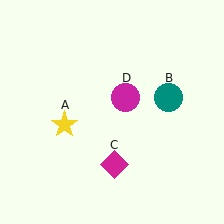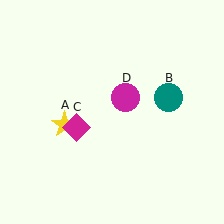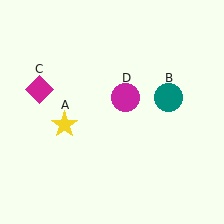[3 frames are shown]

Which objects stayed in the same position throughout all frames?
Yellow star (object A) and teal circle (object B) and magenta circle (object D) remained stationary.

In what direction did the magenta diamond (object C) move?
The magenta diamond (object C) moved up and to the left.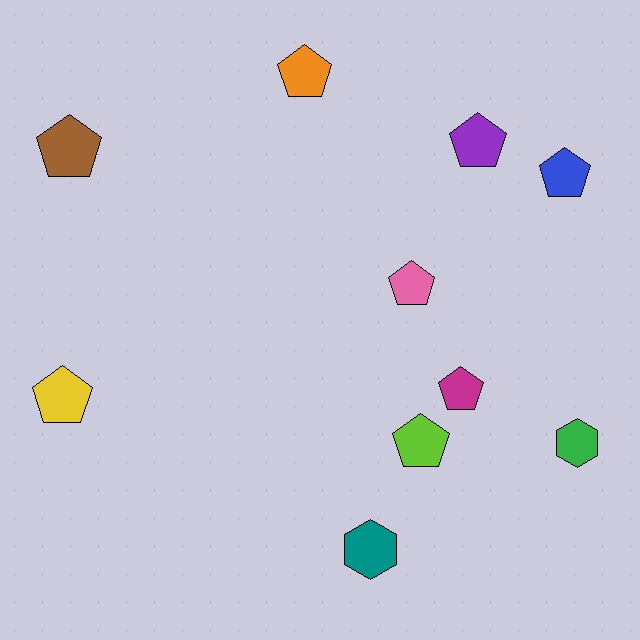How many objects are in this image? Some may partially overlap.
There are 10 objects.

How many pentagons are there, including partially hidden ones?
There are 8 pentagons.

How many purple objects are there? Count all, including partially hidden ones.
There is 1 purple object.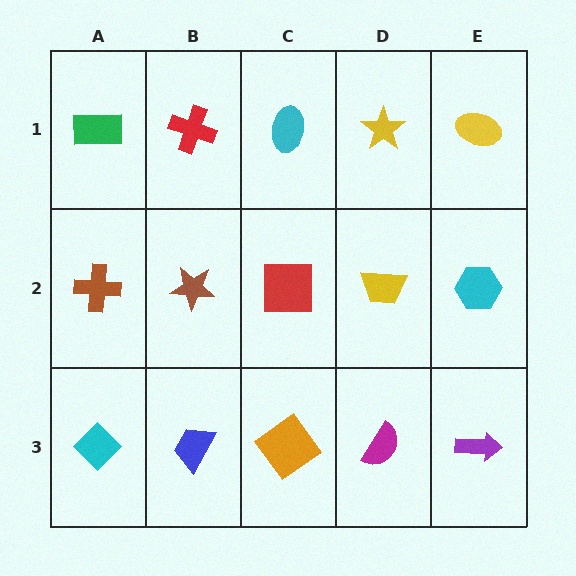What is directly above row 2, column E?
A yellow ellipse.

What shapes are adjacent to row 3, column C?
A red square (row 2, column C), a blue trapezoid (row 3, column B), a magenta semicircle (row 3, column D).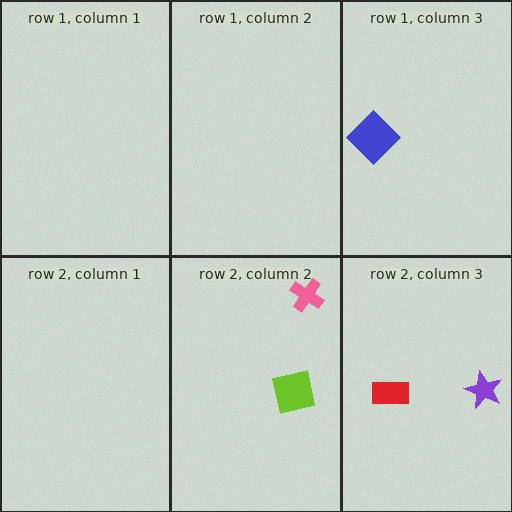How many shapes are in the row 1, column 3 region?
1.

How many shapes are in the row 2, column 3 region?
2.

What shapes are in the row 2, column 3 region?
The purple star, the red rectangle.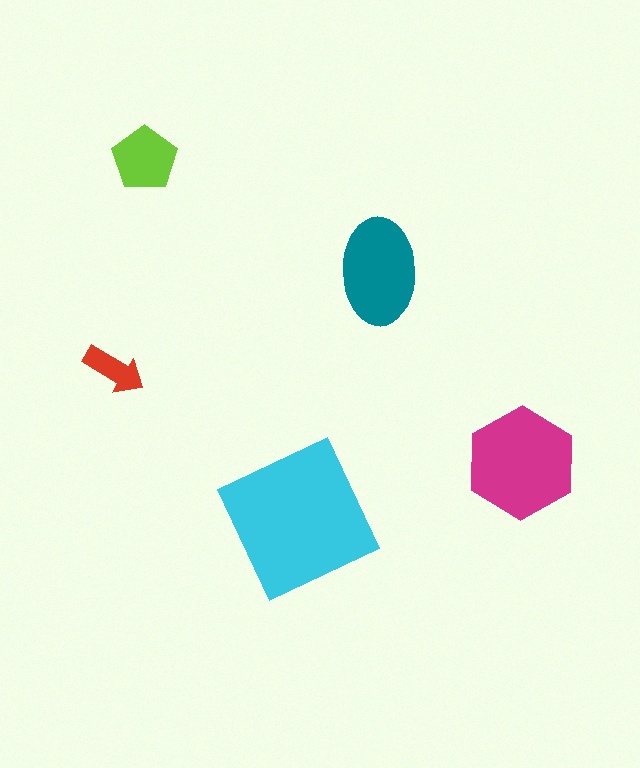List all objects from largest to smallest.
The cyan square, the magenta hexagon, the teal ellipse, the lime pentagon, the red arrow.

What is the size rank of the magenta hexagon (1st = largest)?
2nd.